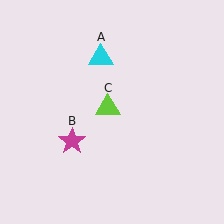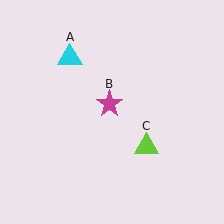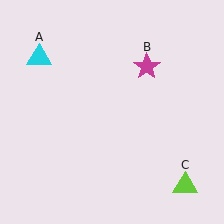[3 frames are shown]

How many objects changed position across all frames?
3 objects changed position: cyan triangle (object A), magenta star (object B), lime triangle (object C).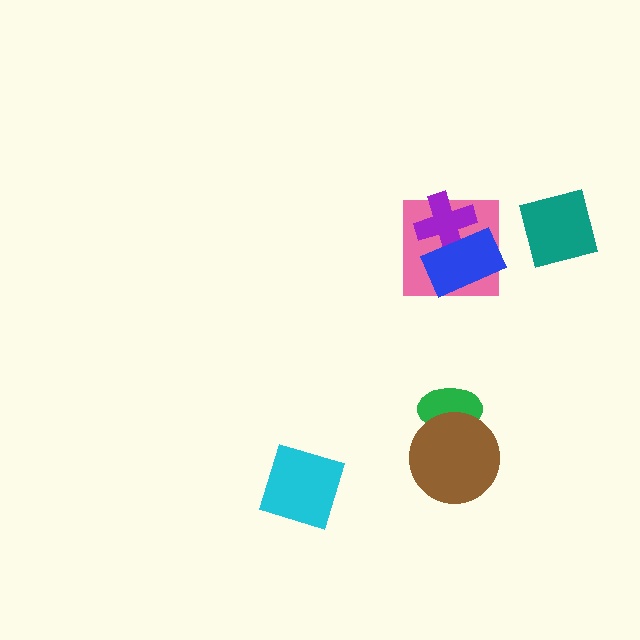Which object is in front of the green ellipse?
The brown circle is in front of the green ellipse.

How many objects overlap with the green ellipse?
1 object overlaps with the green ellipse.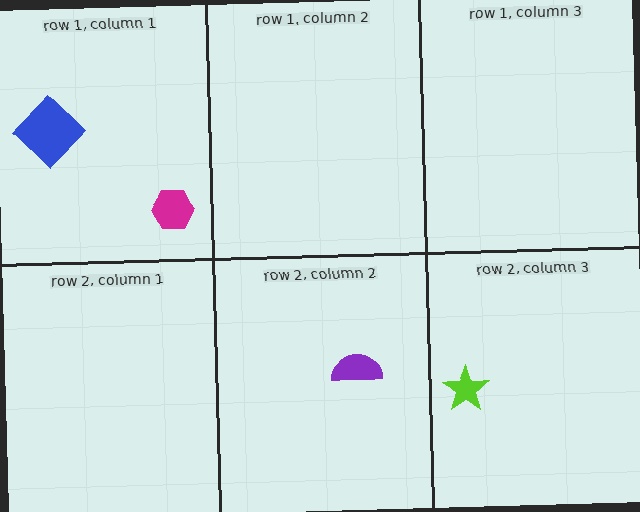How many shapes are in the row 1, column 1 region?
2.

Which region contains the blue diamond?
The row 1, column 1 region.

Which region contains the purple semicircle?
The row 2, column 2 region.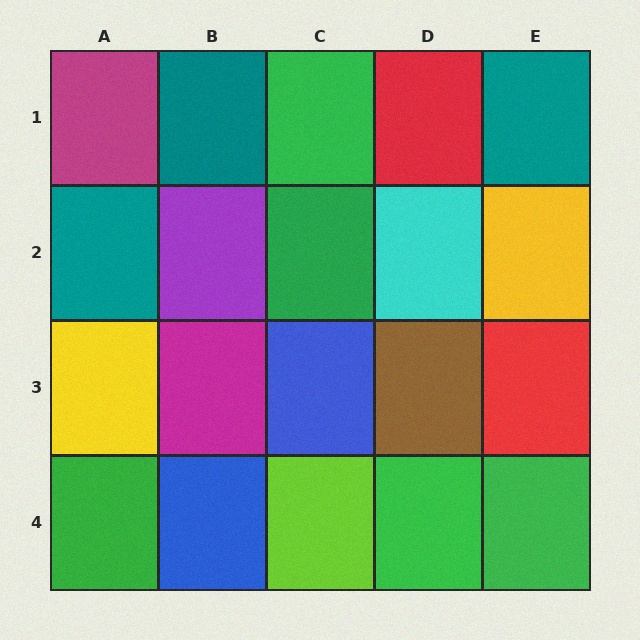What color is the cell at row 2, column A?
Teal.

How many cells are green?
5 cells are green.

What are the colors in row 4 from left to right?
Green, blue, lime, green, green.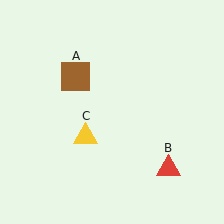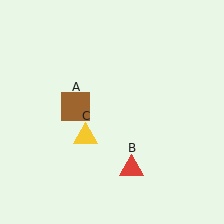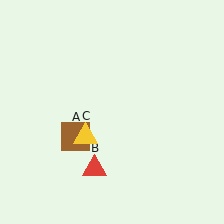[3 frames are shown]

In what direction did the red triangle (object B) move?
The red triangle (object B) moved left.